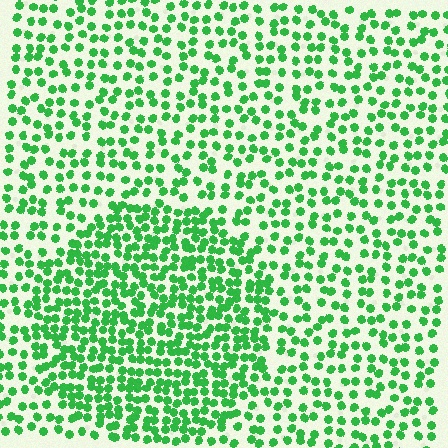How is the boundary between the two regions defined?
The boundary is defined by a change in element density (approximately 1.8x ratio). All elements are the same color, size, and shape.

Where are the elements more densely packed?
The elements are more densely packed inside the circle boundary.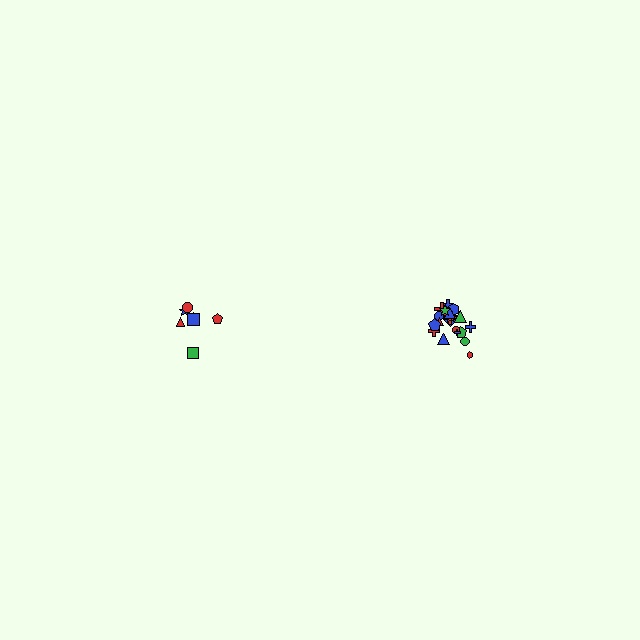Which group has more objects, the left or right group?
The right group.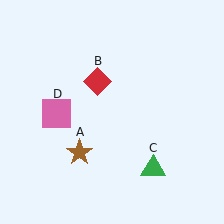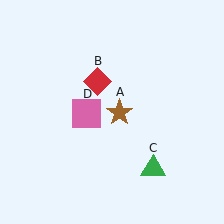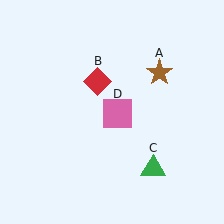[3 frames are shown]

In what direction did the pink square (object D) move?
The pink square (object D) moved right.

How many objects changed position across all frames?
2 objects changed position: brown star (object A), pink square (object D).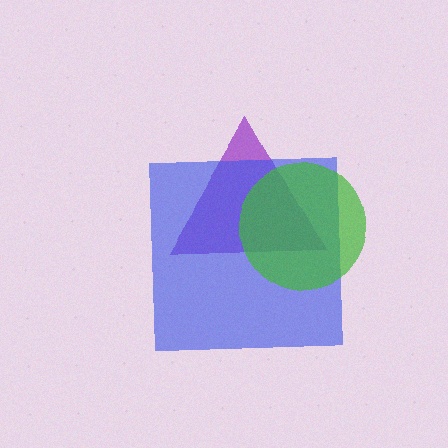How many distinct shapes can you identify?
There are 3 distinct shapes: a purple triangle, a blue square, a green circle.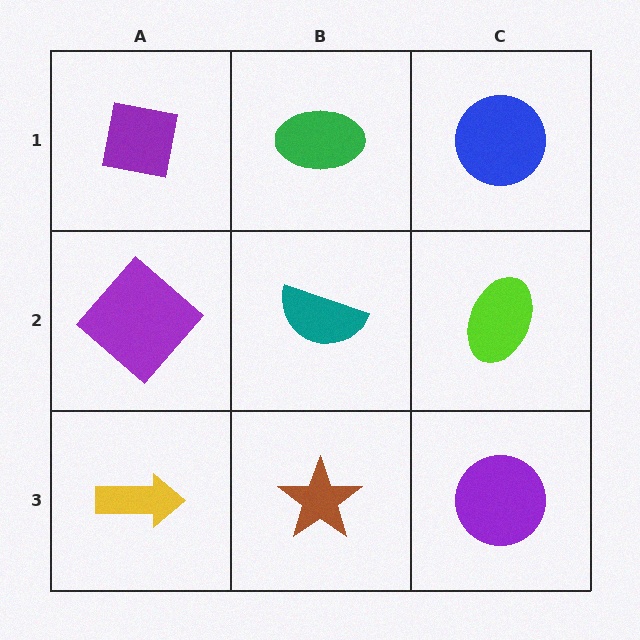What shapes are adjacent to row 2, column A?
A purple square (row 1, column A), a yellow arrow (row 3, column A), a teal semicircle (row 2, column B).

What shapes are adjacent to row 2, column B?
A green ellipse (row 1, column B), a brown star (row 3, column B), a purple diamond (row 2, column A), a lime ellipse (row 2, column C).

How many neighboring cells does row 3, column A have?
2.